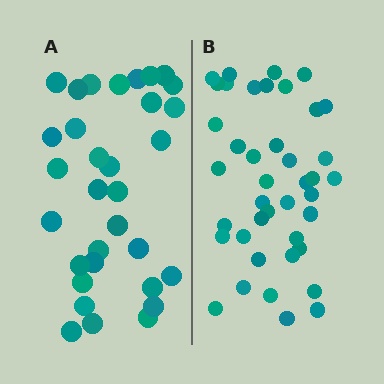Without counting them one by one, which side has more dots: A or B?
Region B (the right region) has more dots.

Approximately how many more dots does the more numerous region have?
Region B has roughly 8 or so more dots than region A.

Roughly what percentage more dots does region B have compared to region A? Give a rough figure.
About 30% more.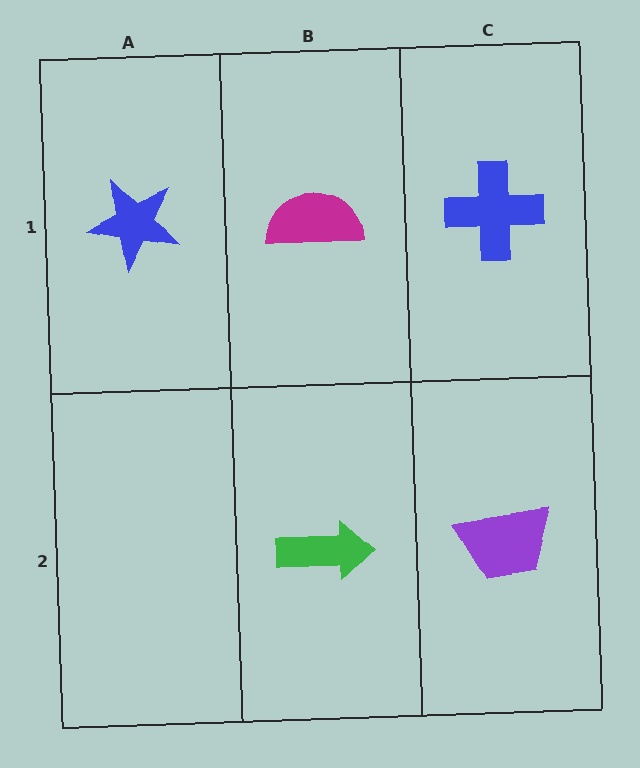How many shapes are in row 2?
2 shapes.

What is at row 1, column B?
A magenta semicircle.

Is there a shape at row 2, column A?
No, that cell is empty.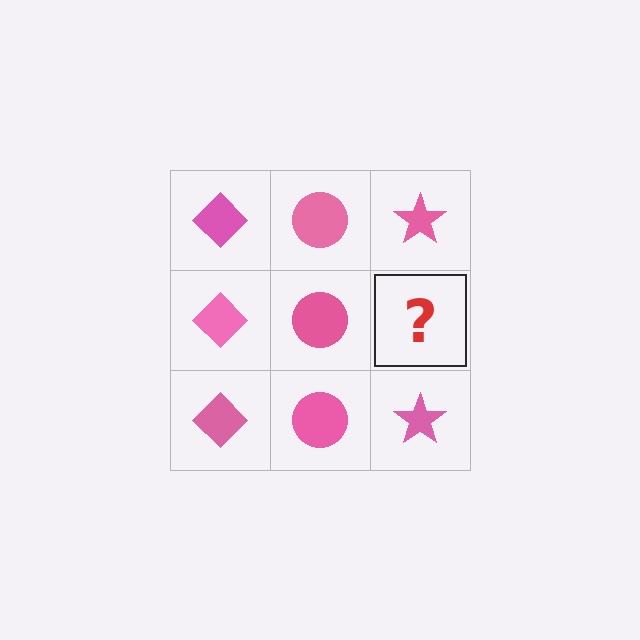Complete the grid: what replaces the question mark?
The question mark should be replaced with a pink star.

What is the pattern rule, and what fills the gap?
The rule is that each column has a consistent shape. The gap should be filled with a pink star.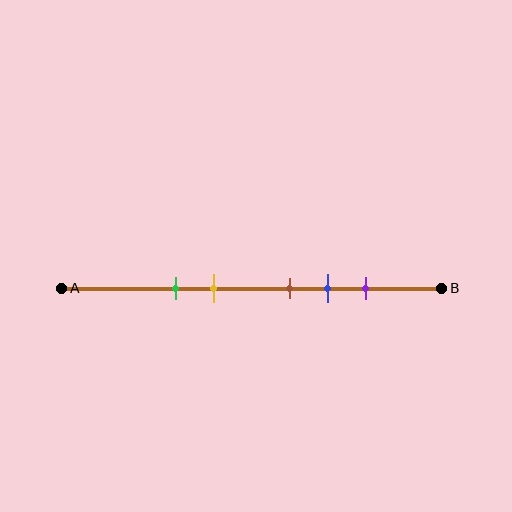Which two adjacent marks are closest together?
The brown and blue marks are the closest adjacent pair.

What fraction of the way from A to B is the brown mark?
The brown mark is approximately 60% (0.6) of the way from A to B.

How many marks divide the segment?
There are 5 marks dividing the segment.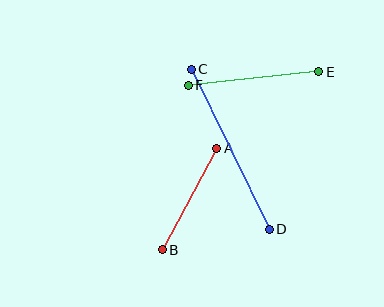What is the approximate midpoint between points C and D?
The midpoint is at approximately (230, 149) pixels.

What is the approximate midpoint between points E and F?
The midpoint is at approximately (253, 79) pixels.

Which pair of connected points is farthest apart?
Points C and D are farthest apart.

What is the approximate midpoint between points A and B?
The midpoint is at approximately (190, 199) pixels.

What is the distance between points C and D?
The distance is approximately 178 pixels.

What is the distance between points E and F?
The distance is approximately 131 pixels.